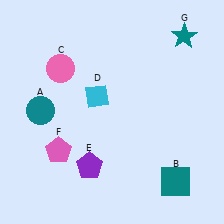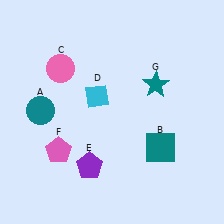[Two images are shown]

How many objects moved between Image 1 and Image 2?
2 objects moved between the two images.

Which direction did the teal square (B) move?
The teal square (B) moved up.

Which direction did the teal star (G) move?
The teal star (G) moved down.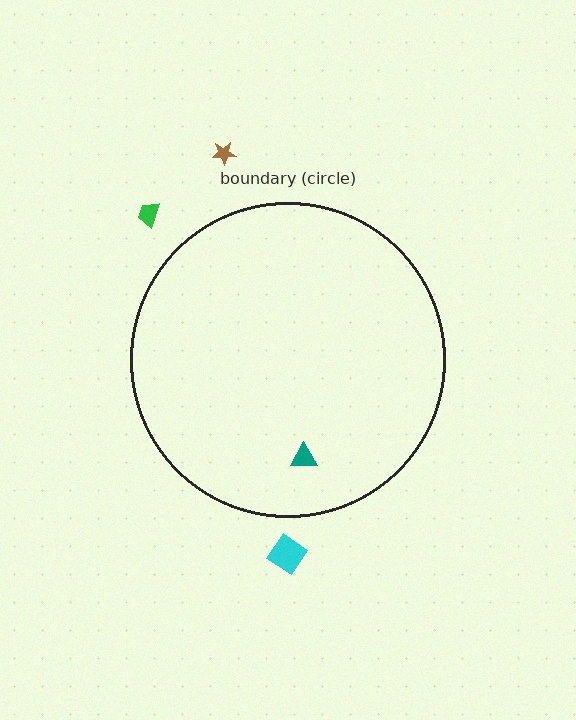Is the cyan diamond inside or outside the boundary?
Outside.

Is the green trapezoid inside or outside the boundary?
Outside.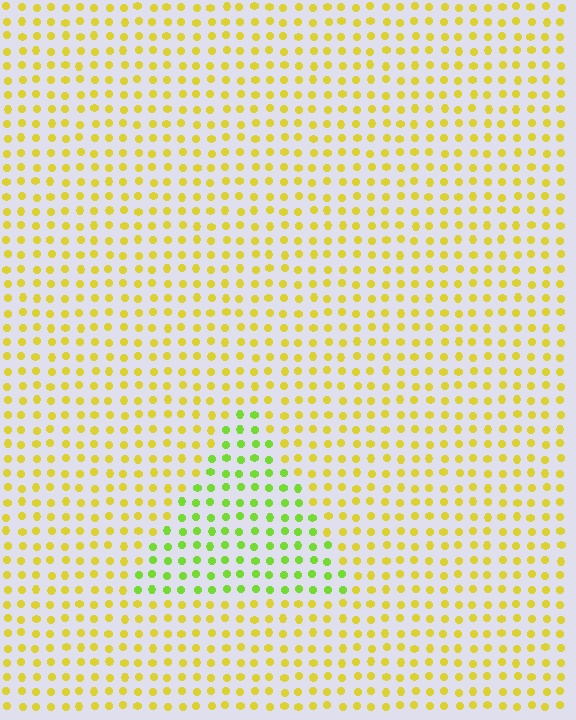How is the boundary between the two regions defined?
The boundary is defined purely by a slight shift in hue (about 40 degrees). Spacing, size, and orientation are identical on both sides.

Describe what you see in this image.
The image is filled with small yellow elements in a uniform arrangement. A triangle-shaped region is visible where the elements are tinted to a slightly different hue, forming a subtle color boundary.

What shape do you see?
I see a triangle.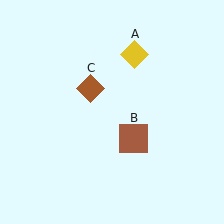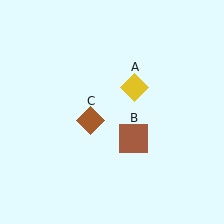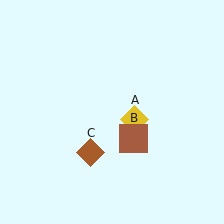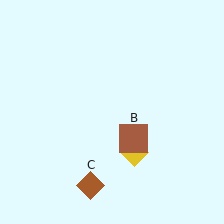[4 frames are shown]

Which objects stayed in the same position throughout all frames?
Brown square (object B) remained stationary.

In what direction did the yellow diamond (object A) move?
The yellow diamond (object A) moved down.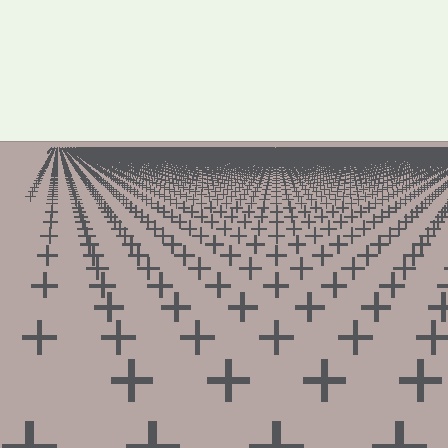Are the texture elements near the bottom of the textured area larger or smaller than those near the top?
Larger. Near the bottom, elements are closer to the viewer and appear at a bigger on-screen size.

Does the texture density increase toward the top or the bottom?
Density increases toward the top.